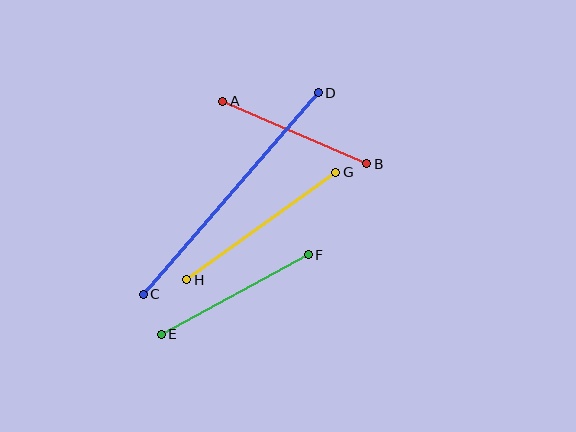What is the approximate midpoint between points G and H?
The midpoint is at approximately (261, 226) pixels.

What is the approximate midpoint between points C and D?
The midpoint is at approximately (231, 193) pixels.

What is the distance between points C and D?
The distance is approximately 267 pixels.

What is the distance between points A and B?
The distance is approximately 157 pixels.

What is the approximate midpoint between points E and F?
The midpoint is at approximately (235, 295) pixels.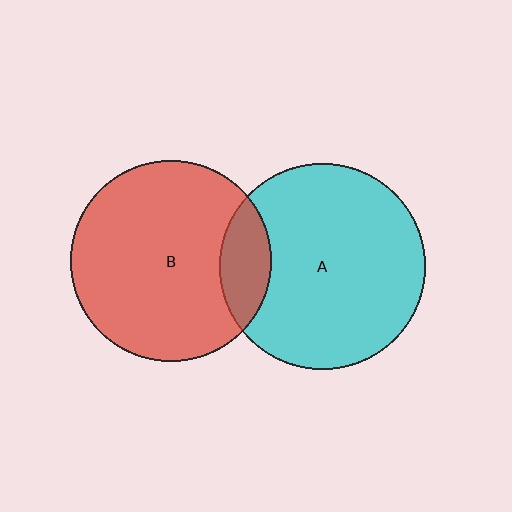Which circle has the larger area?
Circle A (cyan).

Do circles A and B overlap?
Yes.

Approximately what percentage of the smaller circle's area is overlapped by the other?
Approximately 15%.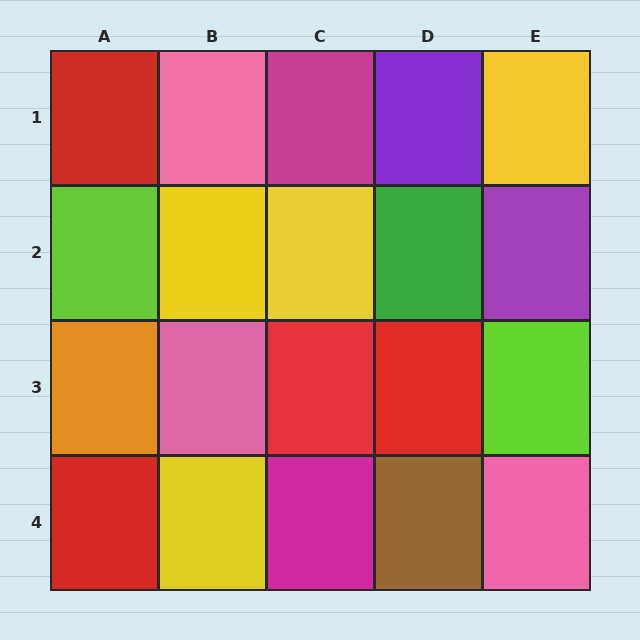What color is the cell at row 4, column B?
Yellow.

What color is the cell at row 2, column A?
Lime.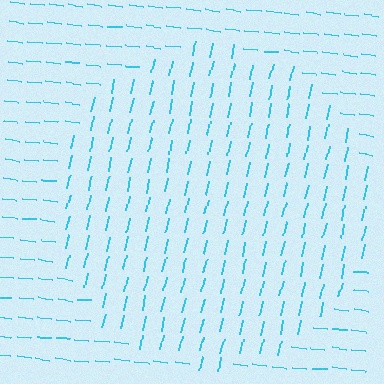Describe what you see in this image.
The image is filled with small cyan line segments. A circle region in the image has lines oriented differently from the surrounding lines, creating a visible texture boundary.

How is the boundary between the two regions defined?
The boundary is defined purely by a change in line orientation (approximately 83 degrees difference). All lines are the same color and thickness.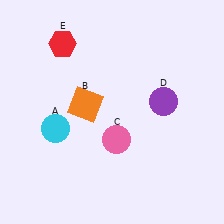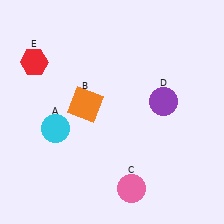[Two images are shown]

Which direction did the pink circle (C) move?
The pink circle (C) moved down.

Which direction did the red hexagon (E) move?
The red hexagon (E) moved left.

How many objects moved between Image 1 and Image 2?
2 objects moved between the two images.